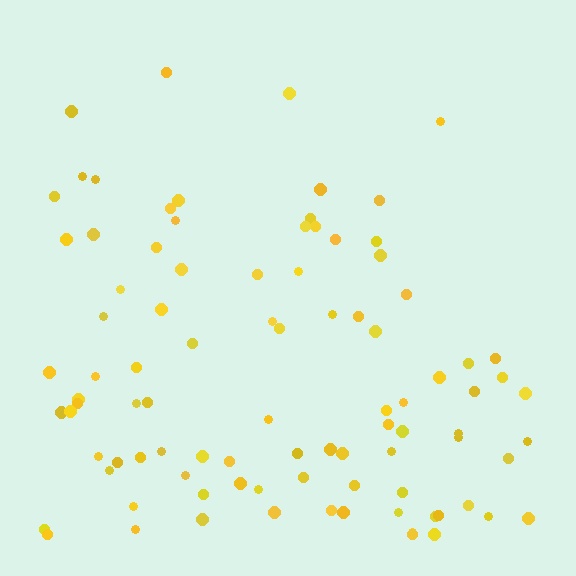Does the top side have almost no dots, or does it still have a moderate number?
Still a moderate number, just noticeably fewer than the bottom.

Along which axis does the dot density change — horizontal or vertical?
Vertical.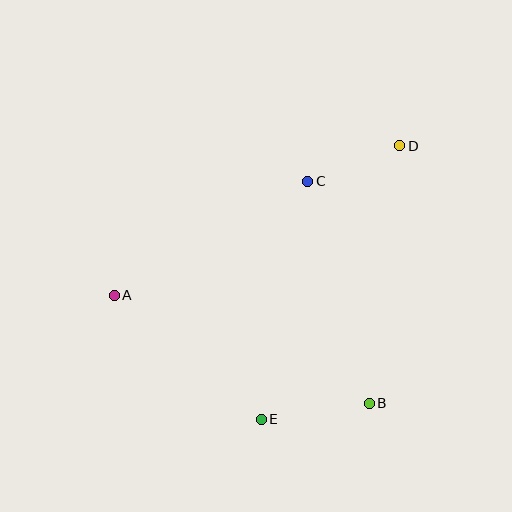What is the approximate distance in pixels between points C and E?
The distance between C and E is approximately 242 pixels.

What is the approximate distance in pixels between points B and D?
The distance between B and D is approximately 259 pixels.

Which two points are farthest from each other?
Points A and D are farthest from each other.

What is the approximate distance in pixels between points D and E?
The distance between D and E is approximately 307 pixels.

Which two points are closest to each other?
Points C and D are closest to each other.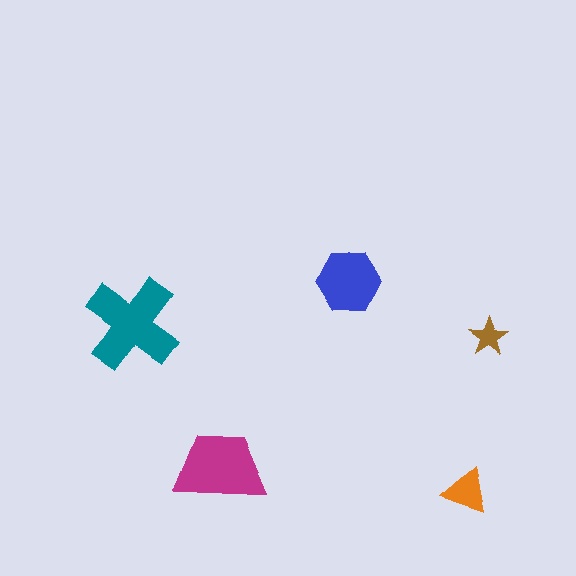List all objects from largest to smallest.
The teal cross, the magenta trapezoid, the blue hexagon, the orange triangle, the brown star.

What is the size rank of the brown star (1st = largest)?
5th.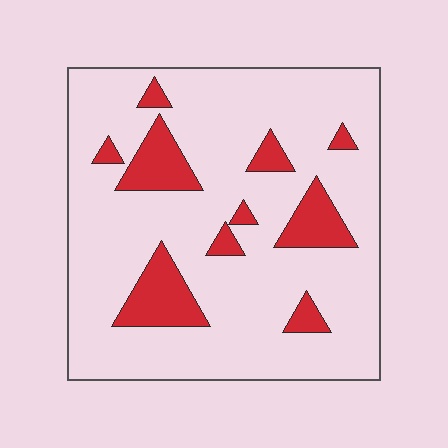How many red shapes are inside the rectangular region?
10.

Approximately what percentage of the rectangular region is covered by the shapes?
Approximately 15%.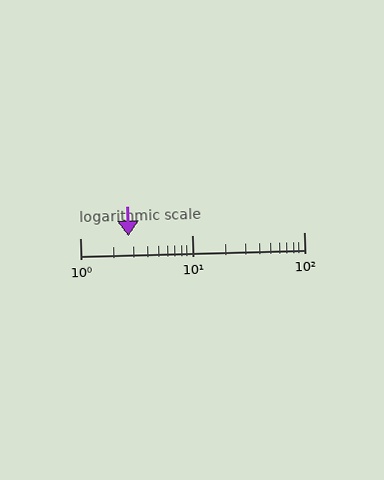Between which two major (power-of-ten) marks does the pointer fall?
The pointer is between 1 and 10.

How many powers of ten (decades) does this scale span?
The scale spans 2 decades, from 1 to 100.